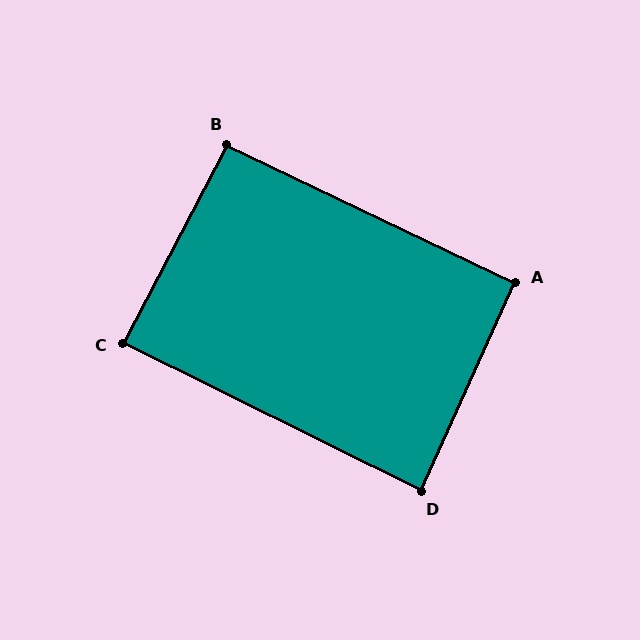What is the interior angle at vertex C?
Approximately 89 degrees (approximately right).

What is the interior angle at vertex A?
Approximately 91 degrees (approximately right).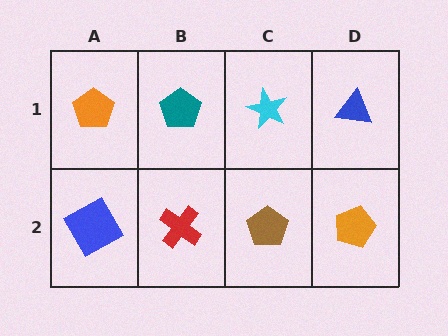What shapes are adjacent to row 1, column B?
A red cross (row 2, column B), an orange pentagon (row 1, column A), a cyan star (row 1, column C).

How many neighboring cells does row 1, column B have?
3.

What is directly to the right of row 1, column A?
A teal pentagon.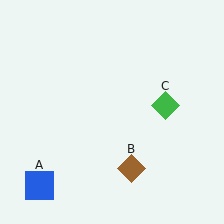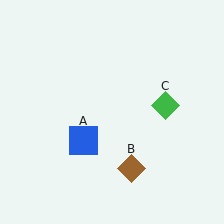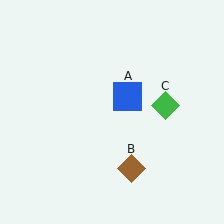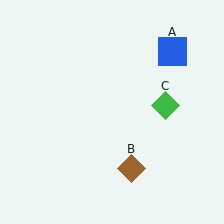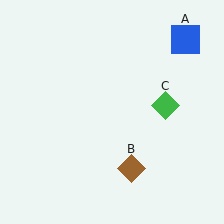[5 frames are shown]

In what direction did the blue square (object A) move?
The blue square (object A) moved up and to the right.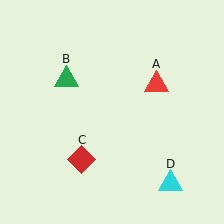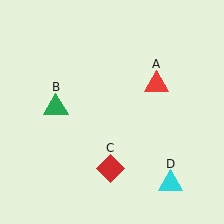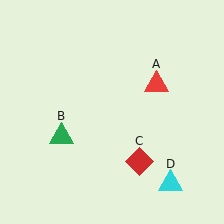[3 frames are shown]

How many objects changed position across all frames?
2 objects changed position: green triangle (object B), red diamond (object C).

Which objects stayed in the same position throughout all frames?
Red triangle (object A) and cyan triangle (object D) remained stationary.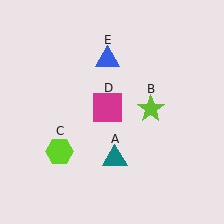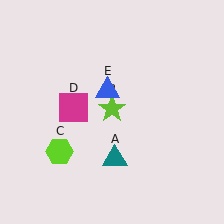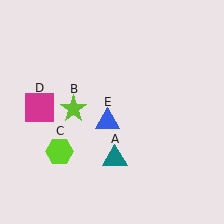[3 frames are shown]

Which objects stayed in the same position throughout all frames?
Teal triangle (object A) and lime hexagon (object C) remained stationary.